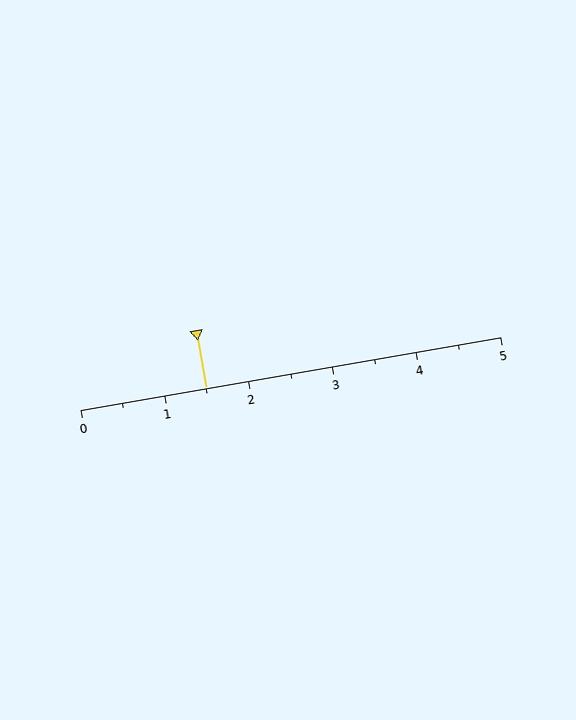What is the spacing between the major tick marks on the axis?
The major ticks are spaced 1 apart.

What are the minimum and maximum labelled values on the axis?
The axis runs from 0 to 5.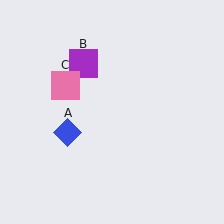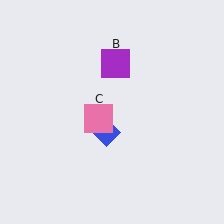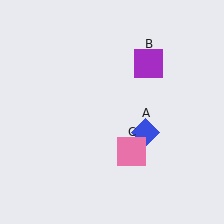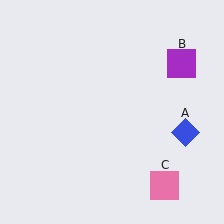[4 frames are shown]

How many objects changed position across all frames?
3 objects changed position: blue diamond (object A), purple square (object B), pink square (object C).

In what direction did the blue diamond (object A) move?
The blue diamond (object A) moved right.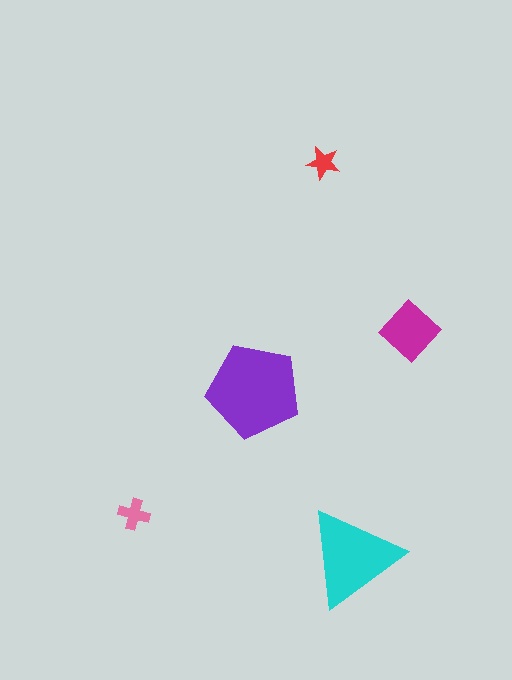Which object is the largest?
The purple pentagon.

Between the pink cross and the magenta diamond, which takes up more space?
The magenta diamond.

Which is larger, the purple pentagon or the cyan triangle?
The purple pentagon.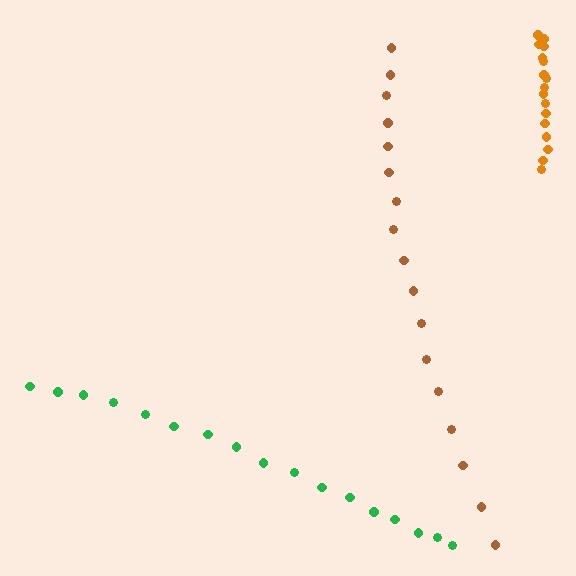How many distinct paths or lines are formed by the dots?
There are 3 distinct paths.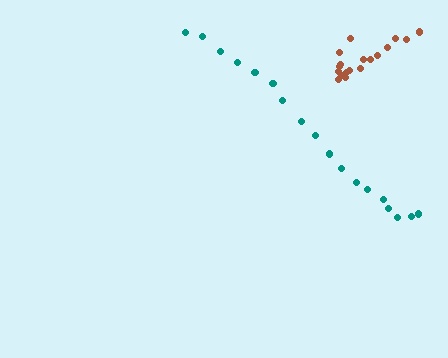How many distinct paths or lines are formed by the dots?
There are 2 distinct paths.